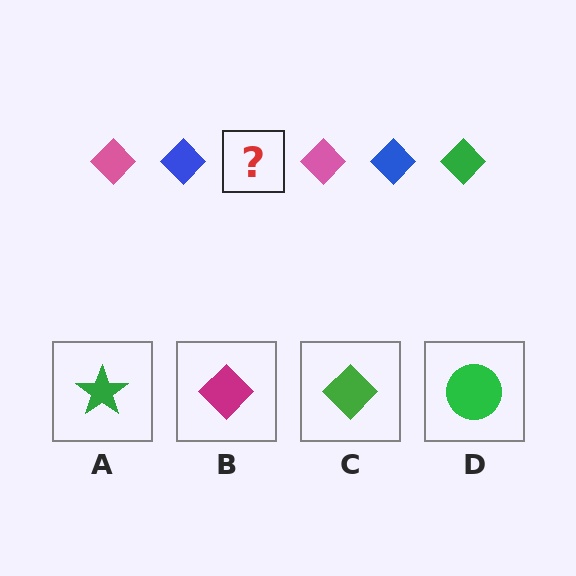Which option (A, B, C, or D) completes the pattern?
C.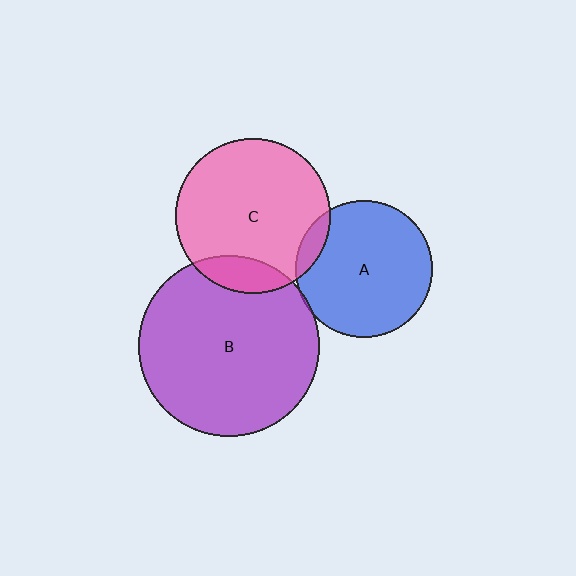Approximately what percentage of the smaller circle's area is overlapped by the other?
Approximately 10%.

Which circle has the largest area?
Circle B (purple).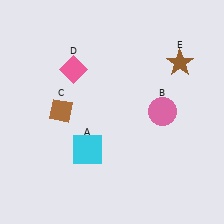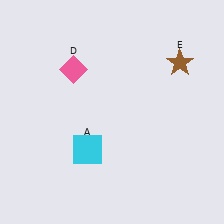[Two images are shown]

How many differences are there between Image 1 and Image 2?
There are 2 differences between the two images.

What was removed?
The brown diamond (C), the pink circle (B) were removed in Image 2.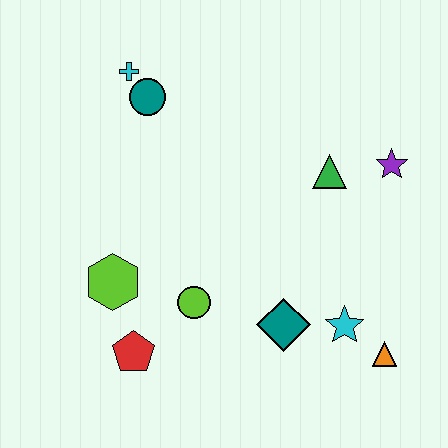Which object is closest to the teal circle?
The cyan cross is closest to the teal circle.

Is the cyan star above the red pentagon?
Yes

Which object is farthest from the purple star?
The red pentagon is farthest from the purple star.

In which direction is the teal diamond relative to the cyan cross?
The teal diamond is below the cyan cross.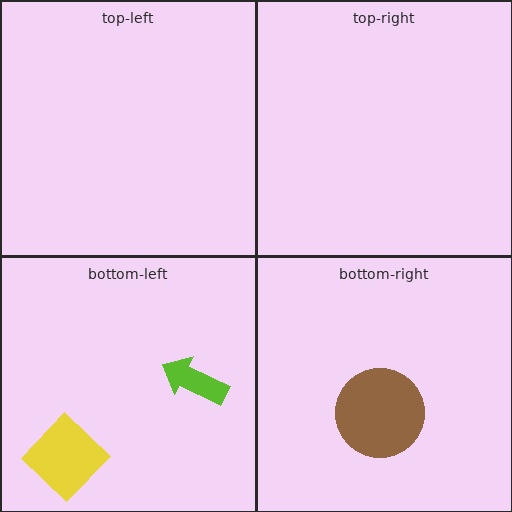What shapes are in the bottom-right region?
The brown circle.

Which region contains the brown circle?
The bottom-right region.